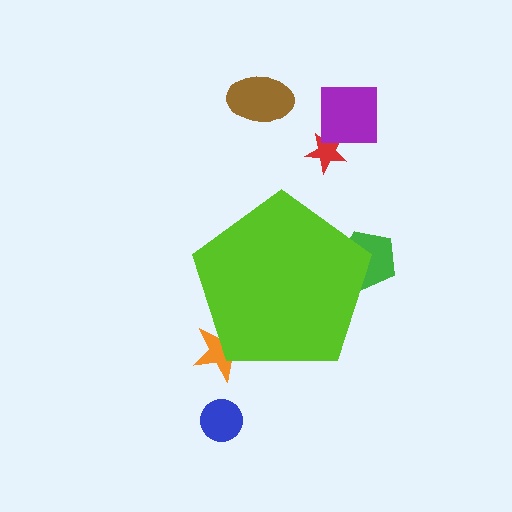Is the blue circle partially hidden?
No, the blue circle is fully visible.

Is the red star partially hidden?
No, the red star is fully visible.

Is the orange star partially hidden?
Yes, the orange star is partially hidden behind the lime pentagon.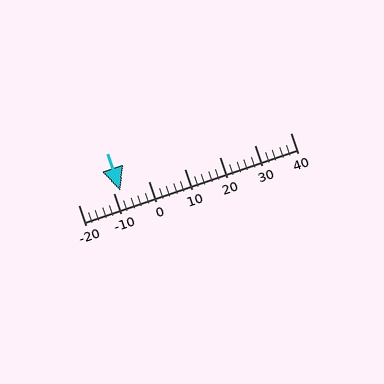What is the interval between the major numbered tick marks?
The major tick marks are spaced 10 units apart.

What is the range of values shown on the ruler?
The ruler shows values from -20 to 40.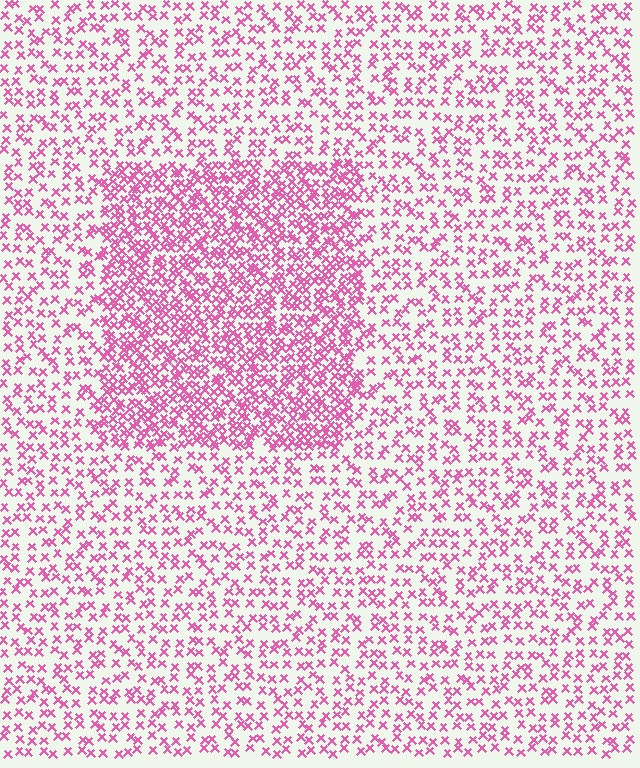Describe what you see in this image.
The image contains small pink elements arranged at two different densities. A rectangle-shaped region is visible where the elements are more densely packed than the surrounding area.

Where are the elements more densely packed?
The elements are more densely packed inside the rectangle boundary.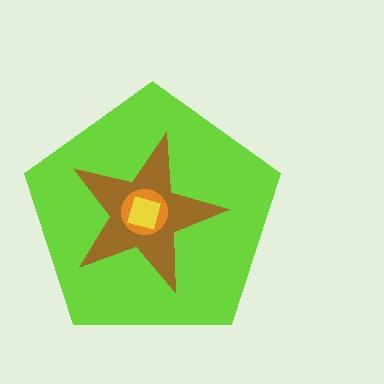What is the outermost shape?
The lime pentagon.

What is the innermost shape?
The yellow square.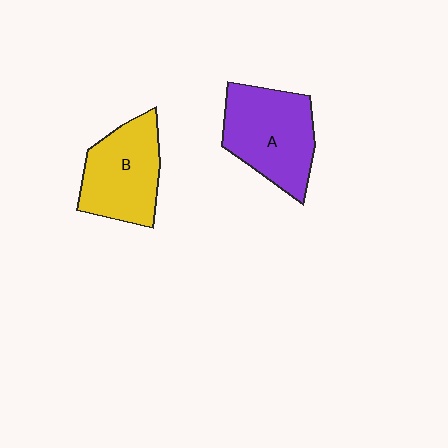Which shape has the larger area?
Shape A (purple).